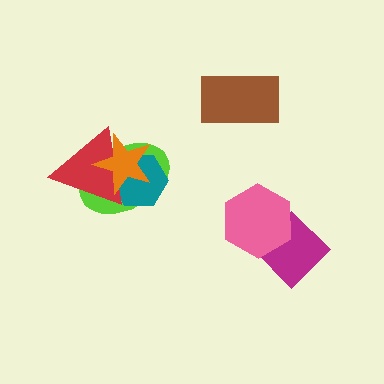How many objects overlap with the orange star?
3 objects overlap with the orange star.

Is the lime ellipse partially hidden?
Yes, it is partially covered by another shape.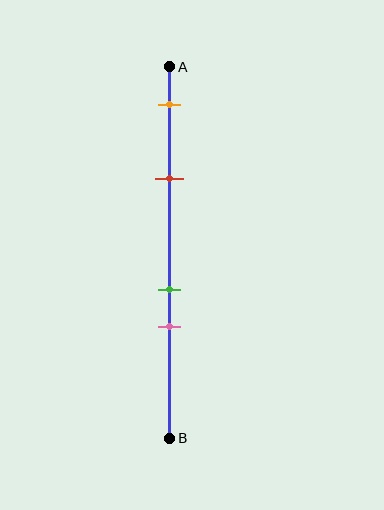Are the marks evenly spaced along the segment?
No, the marks are not evenly spaced.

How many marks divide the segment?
There are 4 marks dividing the segment.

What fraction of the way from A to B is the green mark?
The green mark is approximately 60% (0.6) of the way from A to B.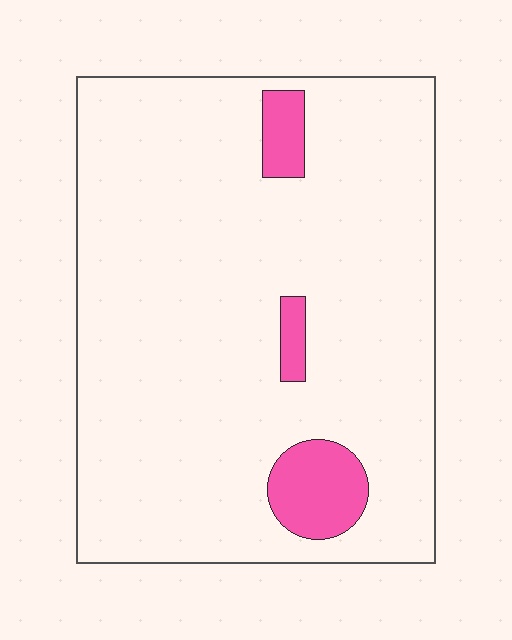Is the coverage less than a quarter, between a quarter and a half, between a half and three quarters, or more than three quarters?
Less than a quarter.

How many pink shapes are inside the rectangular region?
3.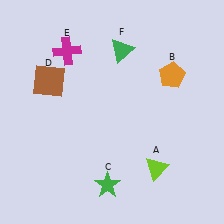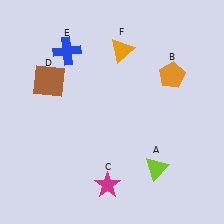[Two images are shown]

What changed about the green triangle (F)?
In Image 1, F is green. In Image 2, it changed to orange.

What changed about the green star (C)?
In Image 1, C is green. In Image 2, it changed to magenta.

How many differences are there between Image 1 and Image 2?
There are 3 differences between the two images.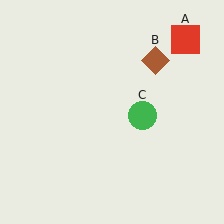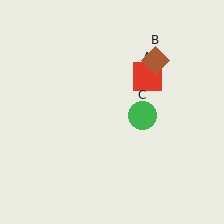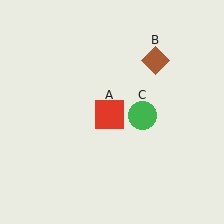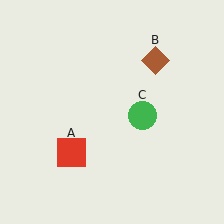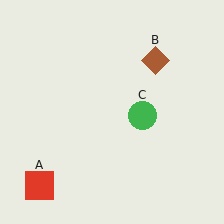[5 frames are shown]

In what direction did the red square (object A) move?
The red square (object A) moved down and to the left.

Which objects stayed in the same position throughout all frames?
Brown diamond (object B) and green circle (object C) remained stationary.